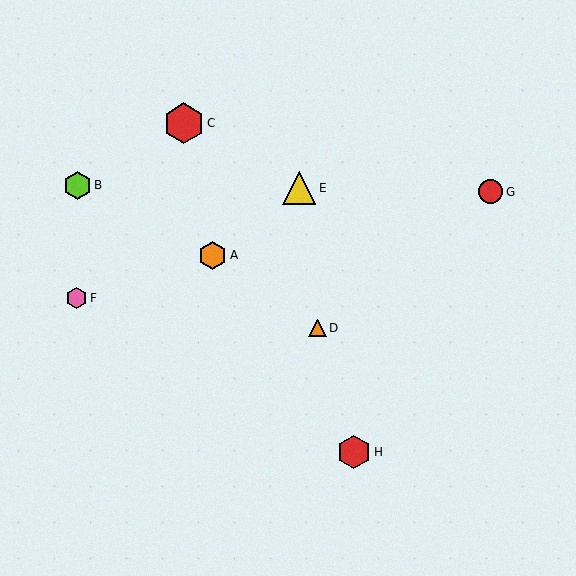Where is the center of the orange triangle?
The center of the orange triangle is at (318, 328).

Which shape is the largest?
The red hexagon (labeled C) is the largest.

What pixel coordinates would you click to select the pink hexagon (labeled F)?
Click at (76, 298) to select the pink hexagon F.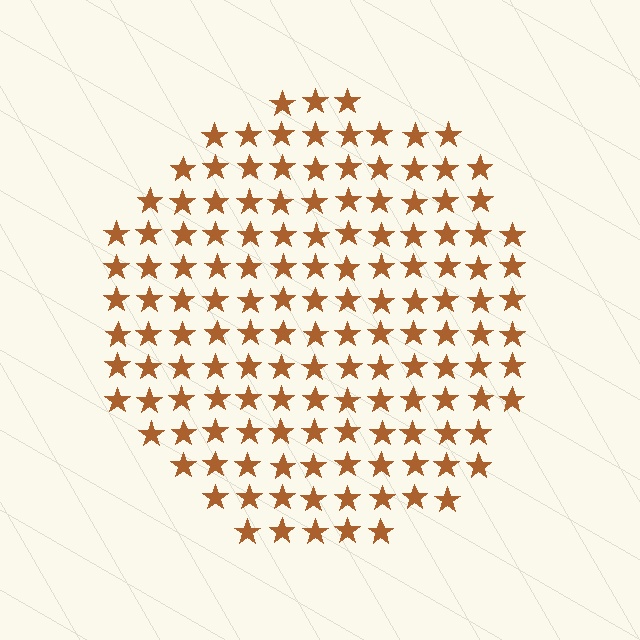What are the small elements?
The small elements are stars.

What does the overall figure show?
The overall figure shows a circle.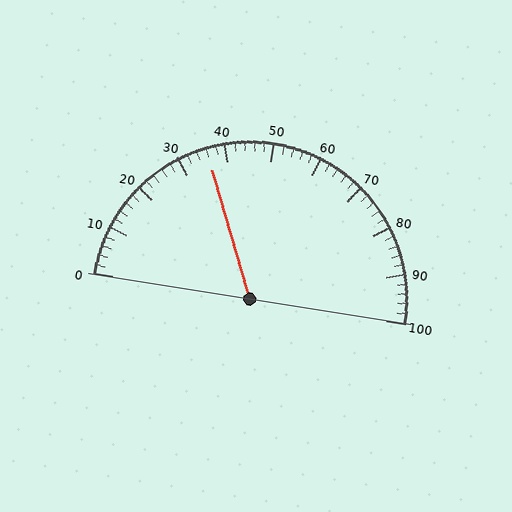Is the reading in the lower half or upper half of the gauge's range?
The reading is in the lower half of the range (0 to 100).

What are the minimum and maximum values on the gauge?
The gauge ranges from 0 to 100.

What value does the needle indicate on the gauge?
The needle indicates approximately 36.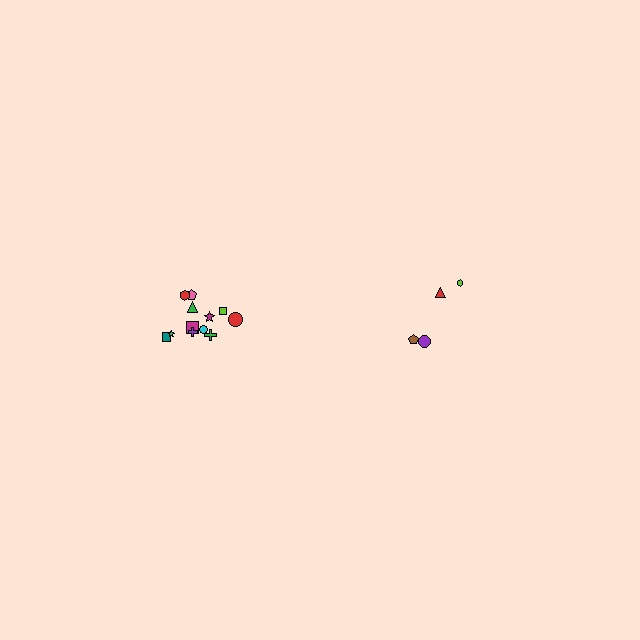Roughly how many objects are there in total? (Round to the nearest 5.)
Roughly 15 objects in total.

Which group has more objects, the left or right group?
The left group.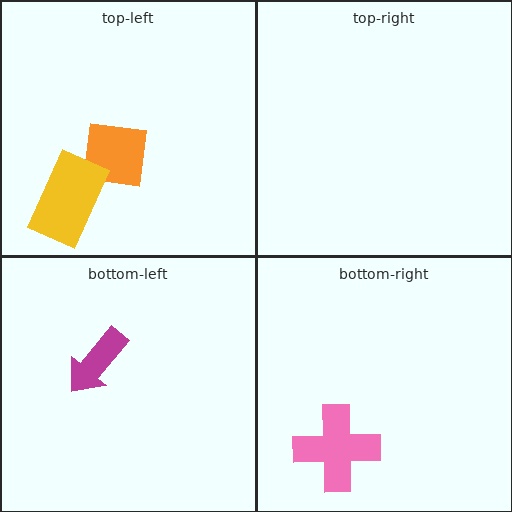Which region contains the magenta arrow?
The bottom-left region.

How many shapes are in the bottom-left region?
1.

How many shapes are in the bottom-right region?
1.